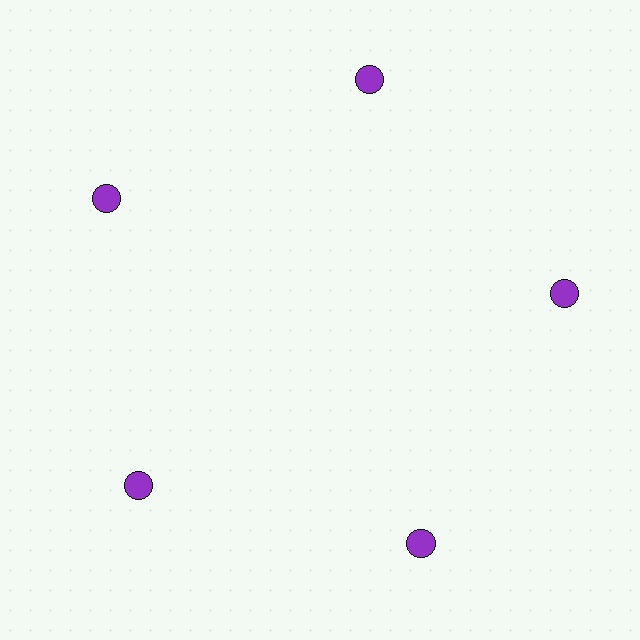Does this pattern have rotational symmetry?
Yes, this pattern has 5-fold rotational symmetry. It looks the same after rotating 72 degrees around the center.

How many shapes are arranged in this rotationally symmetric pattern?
There are 5 shapes, arranged in 5 groups of 1.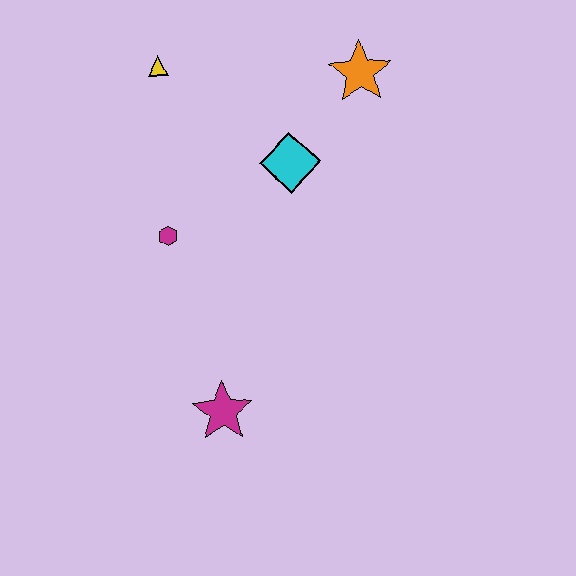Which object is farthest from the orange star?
The magenta star is farthest from the orange star.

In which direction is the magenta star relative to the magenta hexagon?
The magenta star is below the magenta hexagon.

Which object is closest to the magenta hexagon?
The cyan diamond is closest to the magenta hexagon.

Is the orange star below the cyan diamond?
No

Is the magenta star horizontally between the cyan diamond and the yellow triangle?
Yes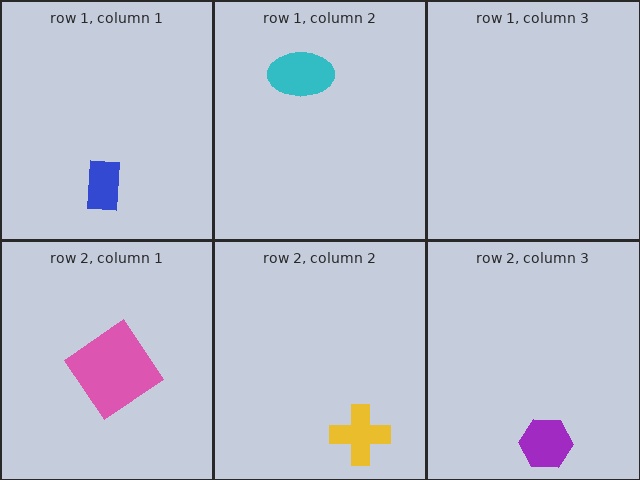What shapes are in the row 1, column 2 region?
The cyan ellipse.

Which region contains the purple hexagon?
The row 2, column 3 region.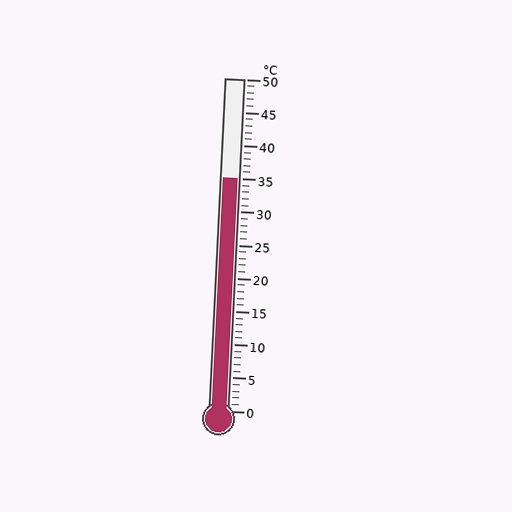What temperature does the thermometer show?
The thermometer shows approximately 35°C.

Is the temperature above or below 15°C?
The temperature is above 15°C.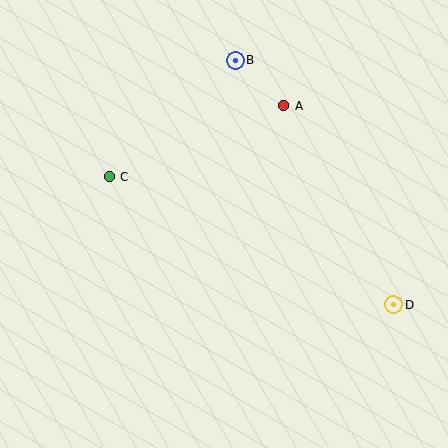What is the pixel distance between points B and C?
The distance between B and C is 172 pixels.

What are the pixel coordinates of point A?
Point A is at (284, 106).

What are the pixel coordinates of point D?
Point D is at (394, 305).